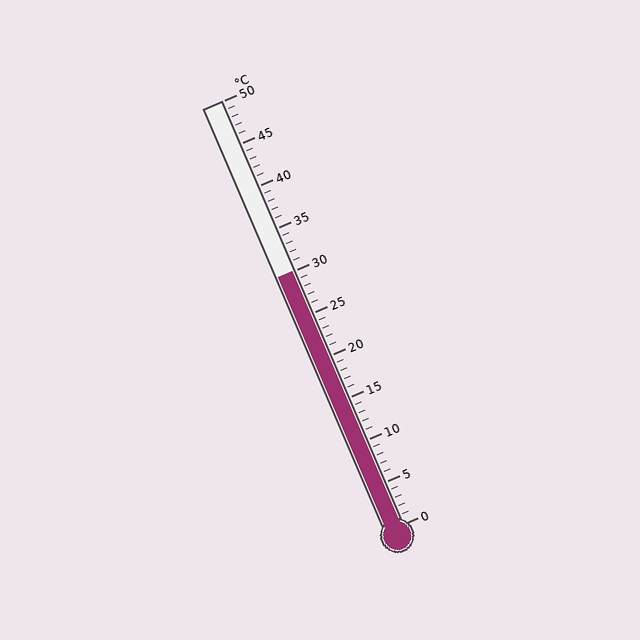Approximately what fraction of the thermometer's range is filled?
The thermometer is filled to approximately 60% of its range.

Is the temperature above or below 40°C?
The temperature is below 40°C.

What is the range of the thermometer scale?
The thermometer scale ranges from 0°C to 50°C.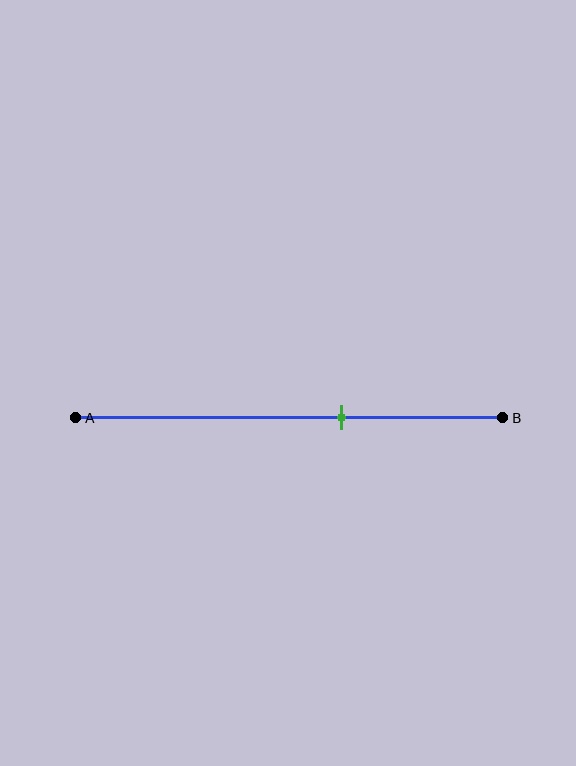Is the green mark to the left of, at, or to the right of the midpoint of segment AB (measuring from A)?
The green mark is to the right of the midpoint of segment AB.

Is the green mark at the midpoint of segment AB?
No, the mark is at about 60% from A, not at the 50% midpoint.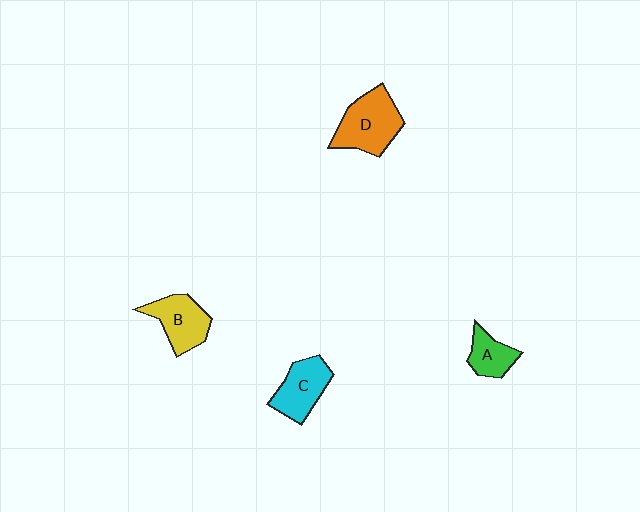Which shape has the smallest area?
Shape A (green).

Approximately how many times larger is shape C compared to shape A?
Approximately 1.5 times.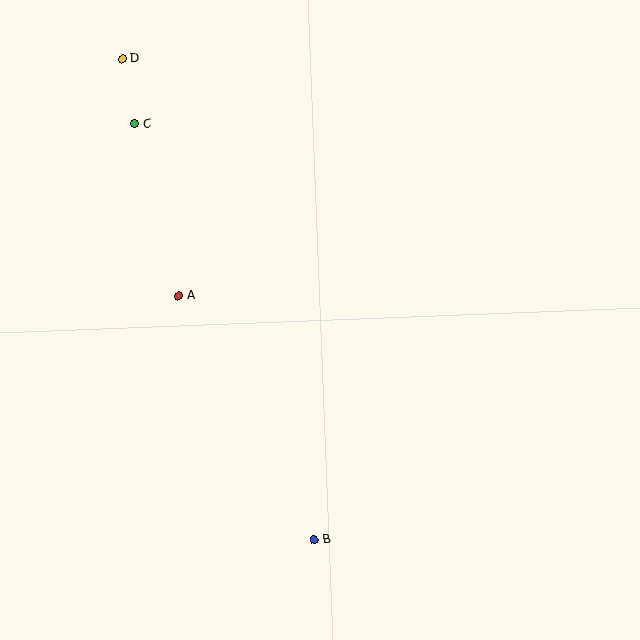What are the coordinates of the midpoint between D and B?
The midpoint between D and B is at (218, 299).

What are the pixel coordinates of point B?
Point B is at (314, 539).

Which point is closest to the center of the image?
Point A at (179, 296) is closest to the center.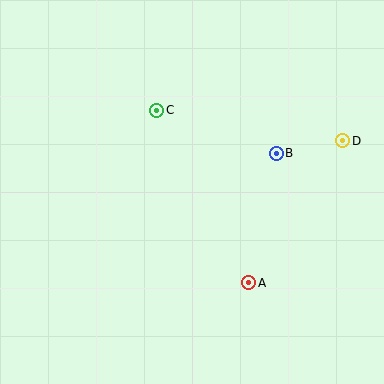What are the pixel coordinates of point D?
Point D is at (343, 141).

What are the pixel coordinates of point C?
Point C is at (157, 111).